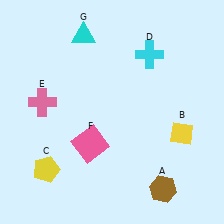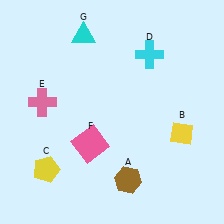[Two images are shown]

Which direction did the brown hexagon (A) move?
The brown hexagon (A) moved left.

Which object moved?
The brown hexagon (A) moved left.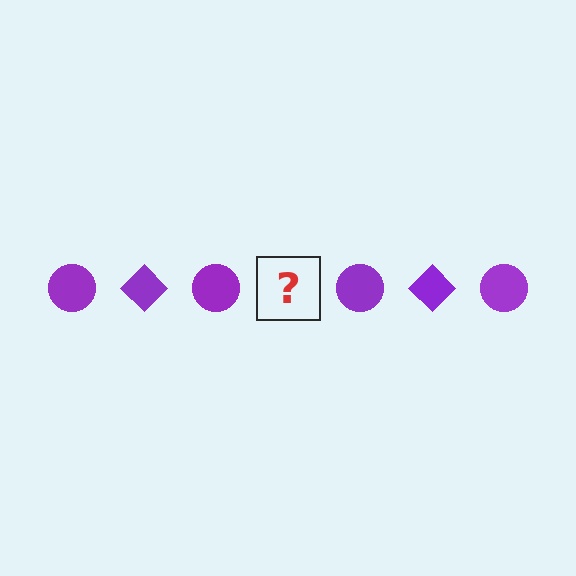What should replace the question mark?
The question mark should be replaced with a purple diamond.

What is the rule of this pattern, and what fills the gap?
The rule is that the pattern cycles through circle, diamond shapes in purple. The gap should be filled with a purple diamond.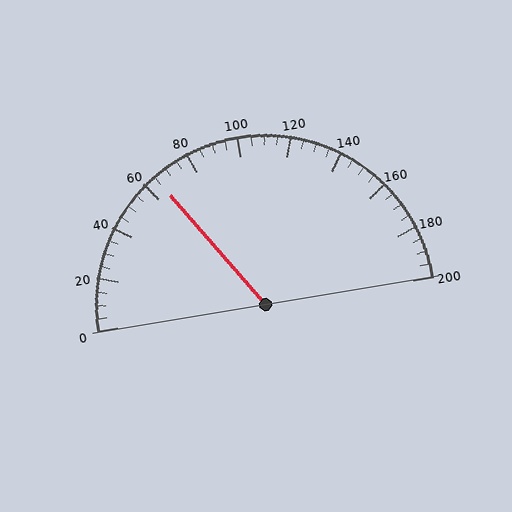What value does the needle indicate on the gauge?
The needle indicates approximately 65.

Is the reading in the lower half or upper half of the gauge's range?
The reading is in the lower half of the range (0 to 200).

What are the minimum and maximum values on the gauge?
The gauge ranges from 0 to 200.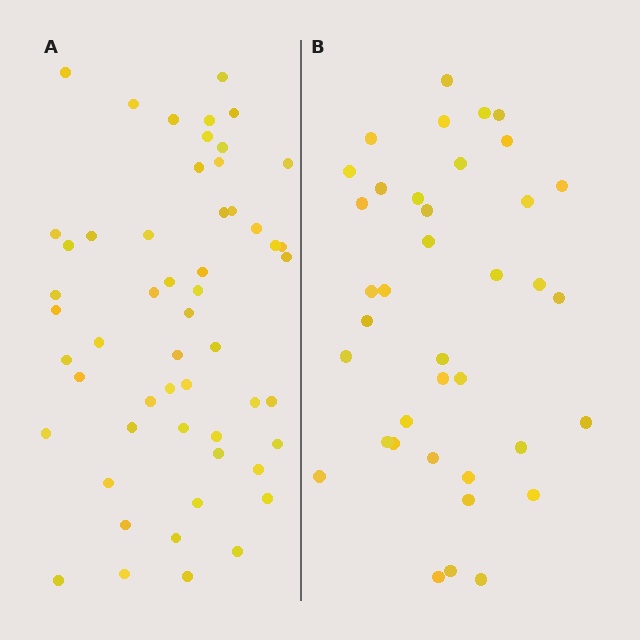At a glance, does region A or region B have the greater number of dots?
Region A (the left region) has more dots.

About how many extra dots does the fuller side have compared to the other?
Region A has approximately 15 more dots than region B.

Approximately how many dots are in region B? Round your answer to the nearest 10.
About 40 dots. (The exact count is 38, which rounds to 40.)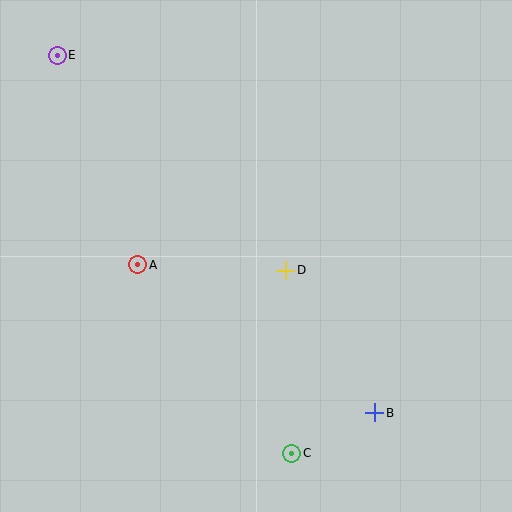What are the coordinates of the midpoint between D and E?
The midpoint between D and E is at (172, 163).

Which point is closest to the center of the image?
Point D at (286, 270) is closest to the center.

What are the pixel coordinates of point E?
Point E is at (57, 55).